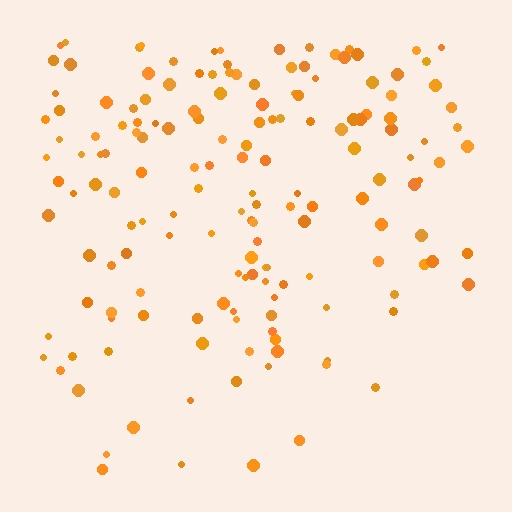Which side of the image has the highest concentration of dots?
The top.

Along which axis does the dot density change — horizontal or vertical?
Vertical.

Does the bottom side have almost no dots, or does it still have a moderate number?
Still a moderate number, just noticeably fewer than the top.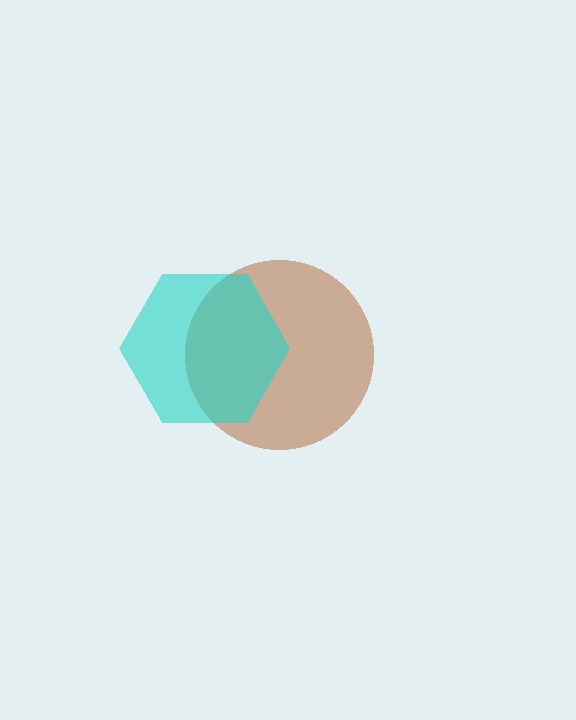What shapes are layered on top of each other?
The layered shapes are: a brown circle, a cyan hexagon.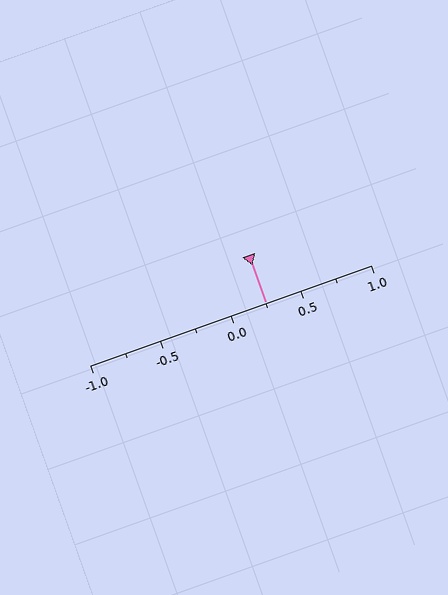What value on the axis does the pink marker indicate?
The marker indicates approximately 0.25.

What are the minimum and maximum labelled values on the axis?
The axis runs from -1.0 to 1.0.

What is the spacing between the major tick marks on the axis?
The major ticks are spaced 0.5 apart.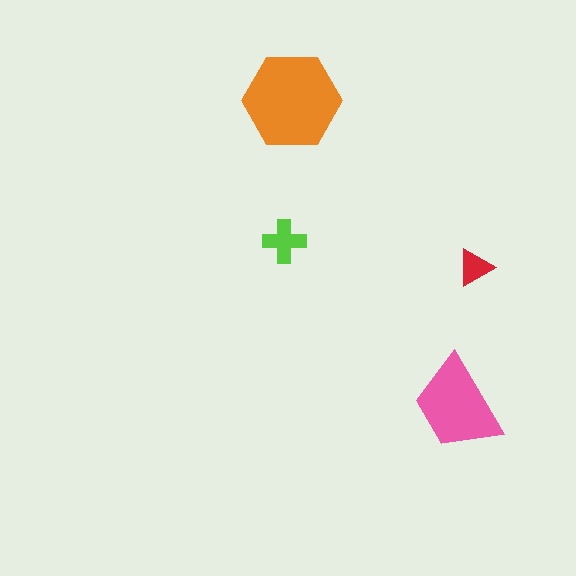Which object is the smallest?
The red triangle.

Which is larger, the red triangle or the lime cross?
The lime cross.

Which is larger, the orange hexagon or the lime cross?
The orange hexagon.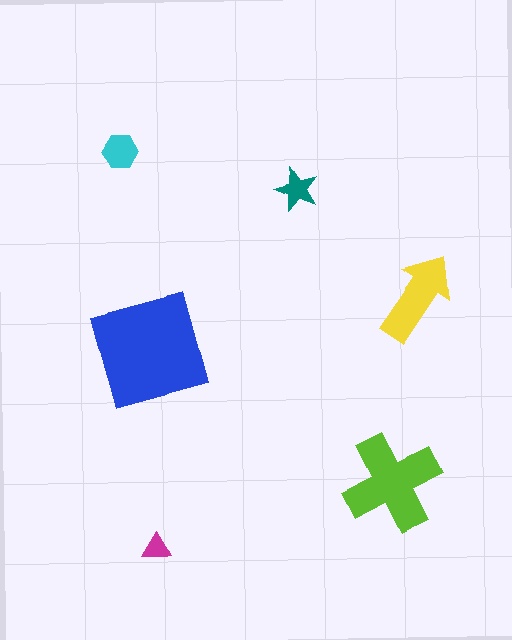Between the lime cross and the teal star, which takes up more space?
The lime cross.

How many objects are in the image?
There are 6 objects in the image.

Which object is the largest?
The blue square.